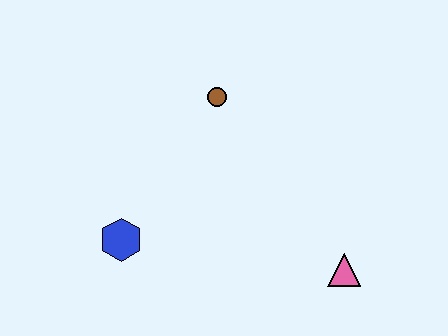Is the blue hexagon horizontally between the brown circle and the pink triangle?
No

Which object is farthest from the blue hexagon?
The pink triangle is farthest from the blue hexagon.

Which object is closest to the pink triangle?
The brown circle is closest to the pink triangle.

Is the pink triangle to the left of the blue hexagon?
No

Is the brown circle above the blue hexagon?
Yes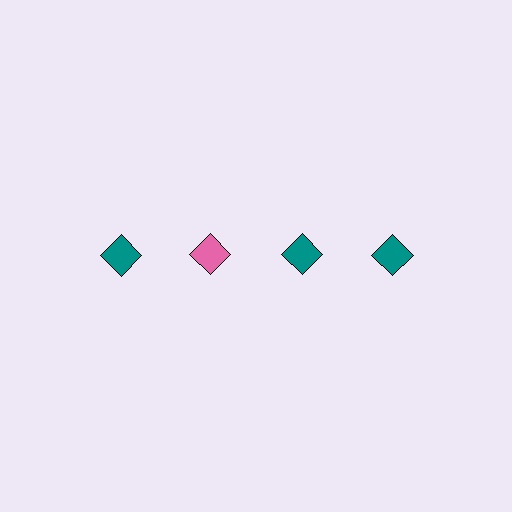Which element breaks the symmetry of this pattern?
The pink diamond in the top row, second from left column breaks the symmetry. All other shapes are teal diamonds.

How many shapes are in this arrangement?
There are 4 shapes arranged in a grid pattern.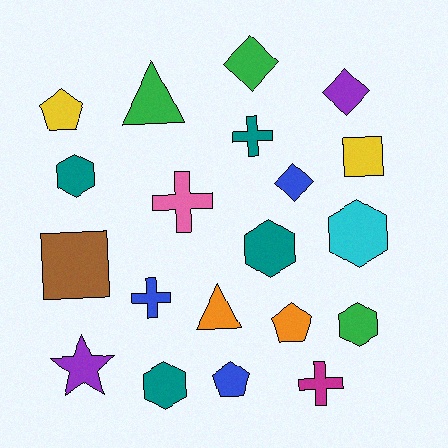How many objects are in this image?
There are 20 objects.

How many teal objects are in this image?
There are 4 teal objects.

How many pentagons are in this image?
There are 3 pentagons.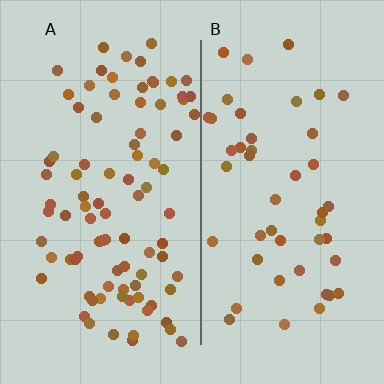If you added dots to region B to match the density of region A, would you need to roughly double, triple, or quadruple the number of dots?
Approximately double.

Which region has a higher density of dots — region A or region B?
A (the left).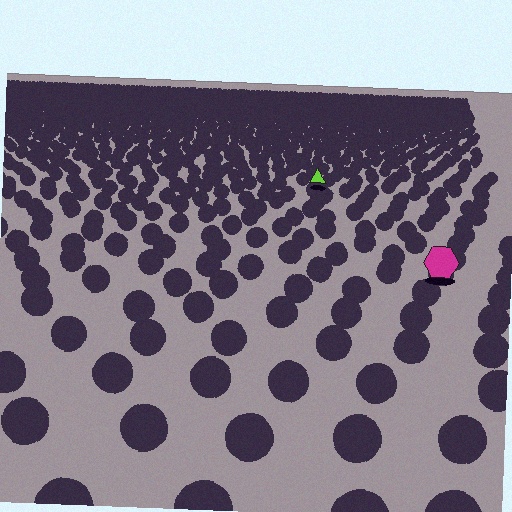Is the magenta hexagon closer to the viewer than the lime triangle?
Yes. The magenta hexagon is closer — you can tell from the texture gradient: the ground texture is coarser near it.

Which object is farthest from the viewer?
The lime triangle is farthest from the viewer. It appears smaller and the ground texture around it is denser.